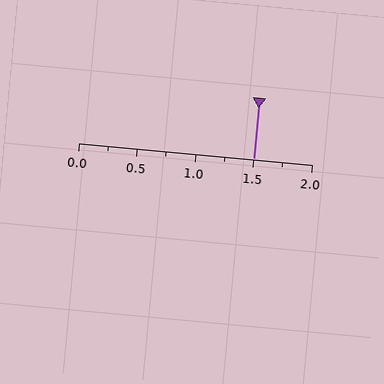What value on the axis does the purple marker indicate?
The marker indicates approximately 1.5.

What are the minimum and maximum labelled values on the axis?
The axis runs from 0.0 to 2.0.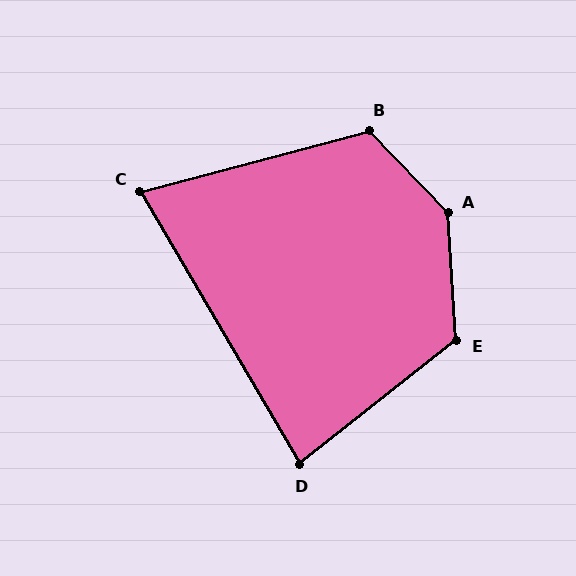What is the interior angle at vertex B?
Approximately 119 degrees (obtuse).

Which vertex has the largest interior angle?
A, at approximately 140 degrees.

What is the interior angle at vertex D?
Approximately 82 degrees (acute).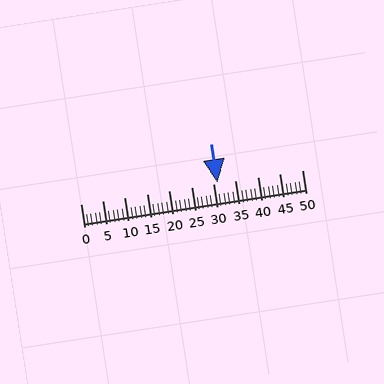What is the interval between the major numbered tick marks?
The major tick marks are spaced 5 units apart.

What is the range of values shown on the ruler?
The ruler shows values from 0 to 50.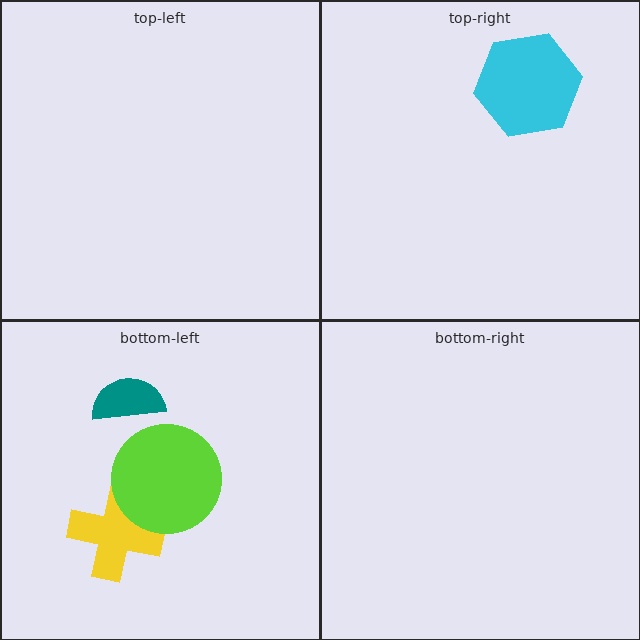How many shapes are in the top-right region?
1.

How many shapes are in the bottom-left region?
3.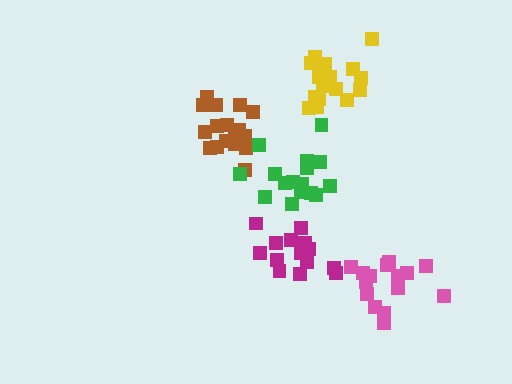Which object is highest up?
The yellow cluster is topmost.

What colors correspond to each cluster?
The clusters are colored: yellow, brown, green, pink, magenta.